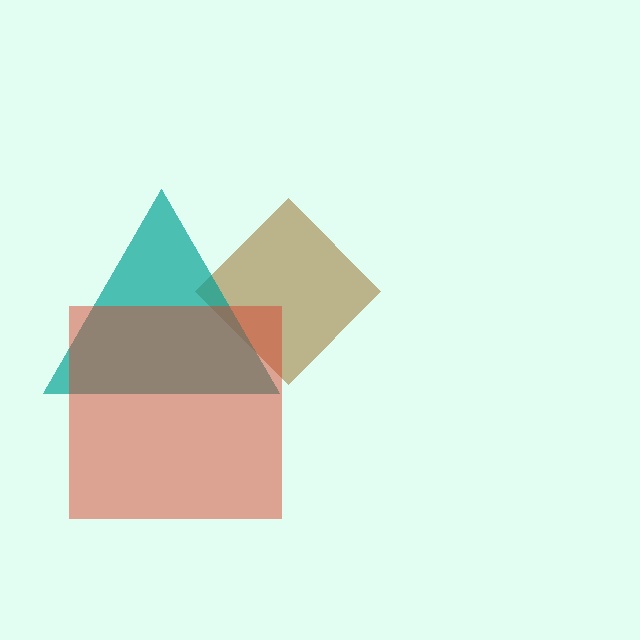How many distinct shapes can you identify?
There are 3 distinct shapes: a brown diamond, a teal triangle, a red square.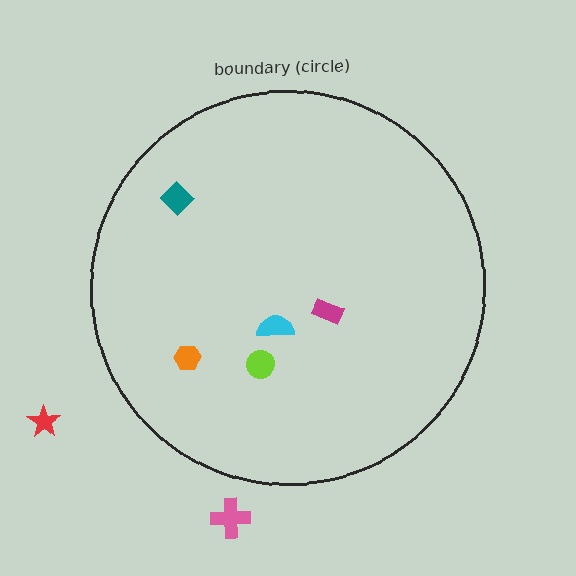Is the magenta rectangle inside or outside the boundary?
Inside.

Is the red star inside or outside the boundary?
Outside.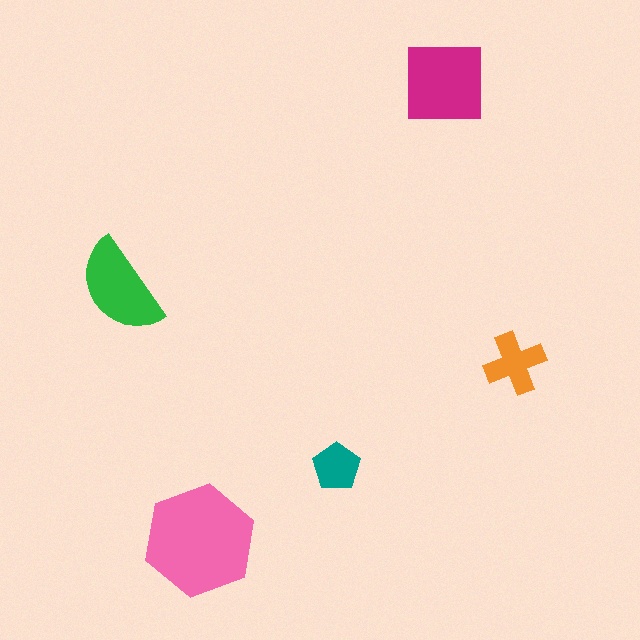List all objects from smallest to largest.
The teal pentagon, the orange cross, the green semicircle, the magenta square, the pink hexagon.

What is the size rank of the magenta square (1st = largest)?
2nd.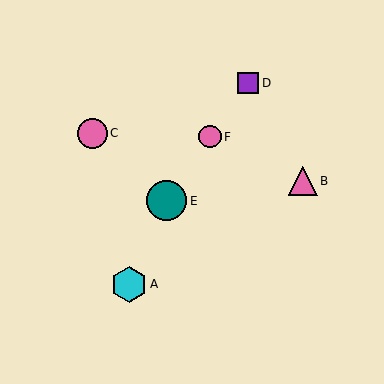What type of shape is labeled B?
Shape B is a pink triangle.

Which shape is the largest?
The teal circle (labeled E) is the largest.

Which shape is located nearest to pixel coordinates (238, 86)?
The purple square (labeled D) at (248, 83) is nearest to that location.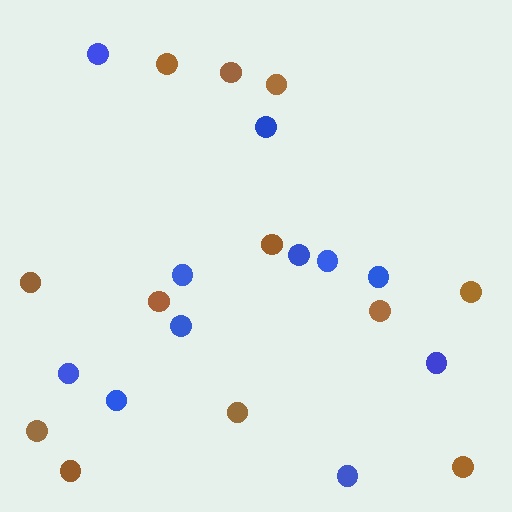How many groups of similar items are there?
There are 2 groups: one group of blue circles (11) and one group of brown circles (12).